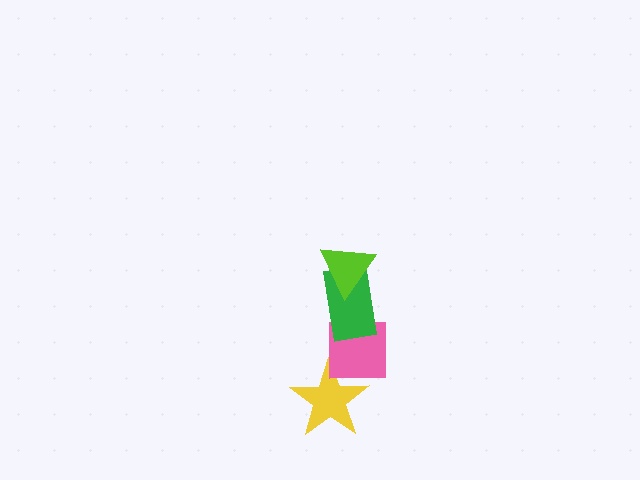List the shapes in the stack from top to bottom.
From top to bottom: the lime triangle, the green rectangle, the pink square, the yellow star.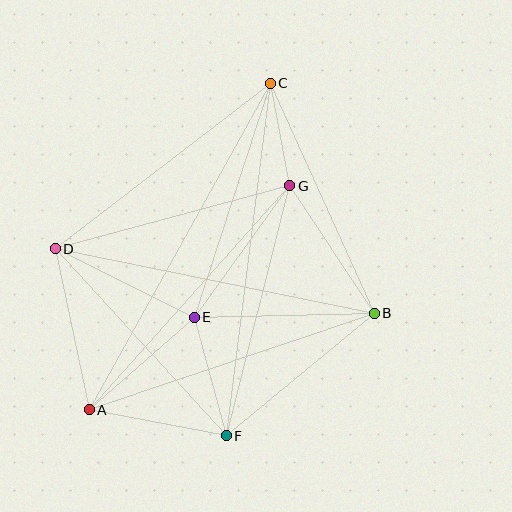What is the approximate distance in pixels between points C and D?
The distance between C and D is approximately 272 pixels.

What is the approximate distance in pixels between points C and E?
The distance between C and E is approximately 246 pixels.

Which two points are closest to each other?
Points C and G are closest to each other.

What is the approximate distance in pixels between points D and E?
The distance between D and E is approximately 155 pixels.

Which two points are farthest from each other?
Points A and C are farthest from each other.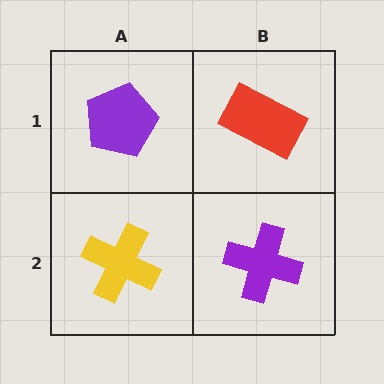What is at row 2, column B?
A purple cross.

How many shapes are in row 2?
2 shapes.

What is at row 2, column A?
A yellow cross.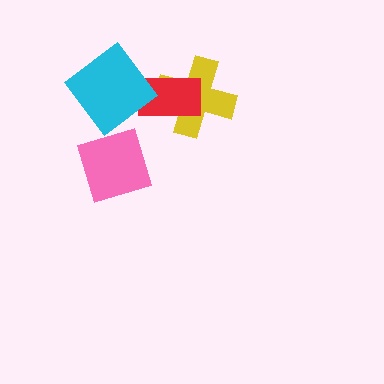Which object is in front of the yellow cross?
The red rectangle is in front of the yellow cross.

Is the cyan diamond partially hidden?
No, no other shape covers it.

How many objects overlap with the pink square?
0 objects overlap with the pink square.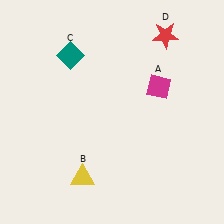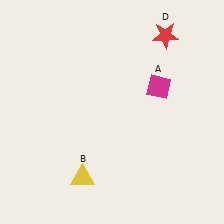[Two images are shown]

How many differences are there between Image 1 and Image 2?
There is 1 difference between the two images.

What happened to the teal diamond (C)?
The teal diamond (C) was removed in Image 2. It was in the top-left area of Image 1.